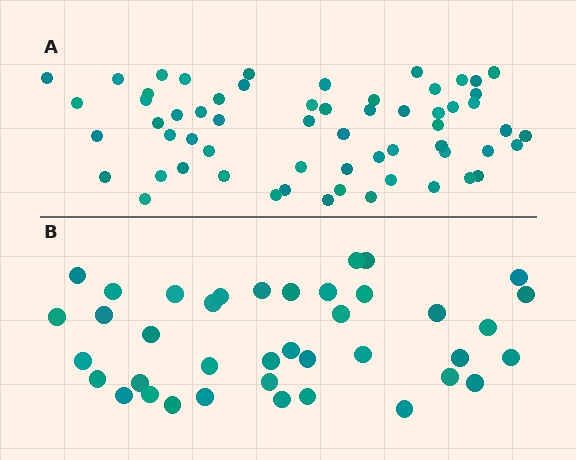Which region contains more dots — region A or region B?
Region A (the top region) has more dots.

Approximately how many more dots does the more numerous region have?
Region A has approximately 20 more dots than region B.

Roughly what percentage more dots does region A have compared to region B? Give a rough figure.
About 55% more.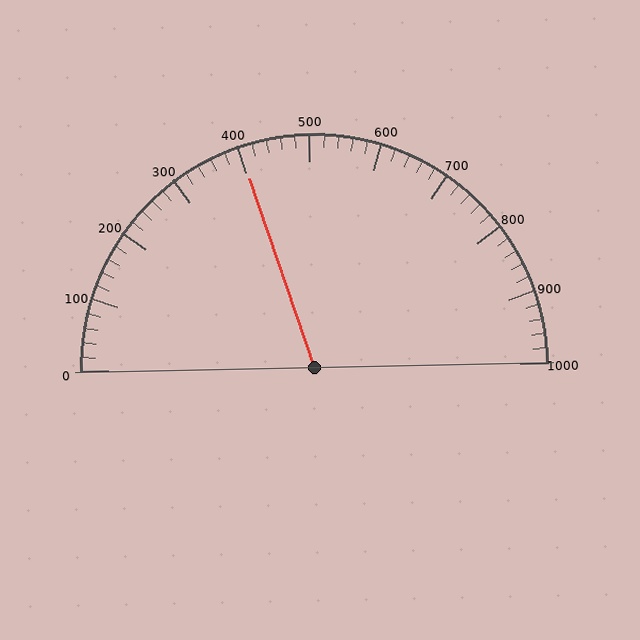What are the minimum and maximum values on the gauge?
The gauge ranges from 0 to 1000.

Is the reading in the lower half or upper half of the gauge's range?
The reading is in the lower half of the range (0 to 1000).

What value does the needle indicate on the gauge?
The needle indicates approximately 400.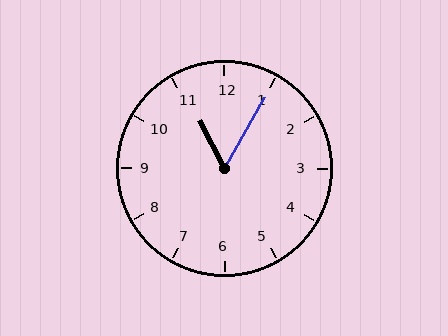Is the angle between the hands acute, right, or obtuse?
It is acute.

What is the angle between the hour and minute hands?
Approximately 58 degrees.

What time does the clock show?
11:05.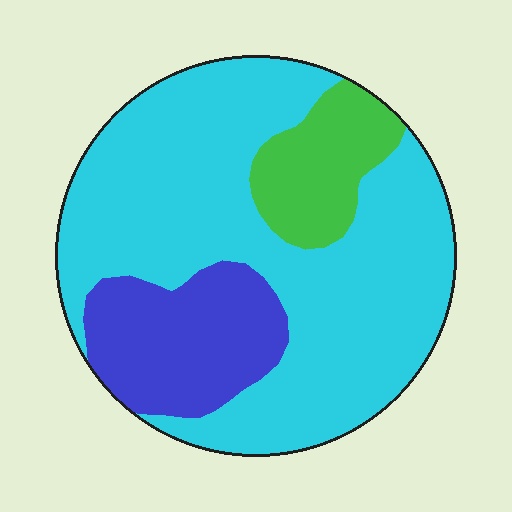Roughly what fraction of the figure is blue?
Blue takes up less than a quarter of the figure.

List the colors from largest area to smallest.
From largest to smallest: cyan, blue, green.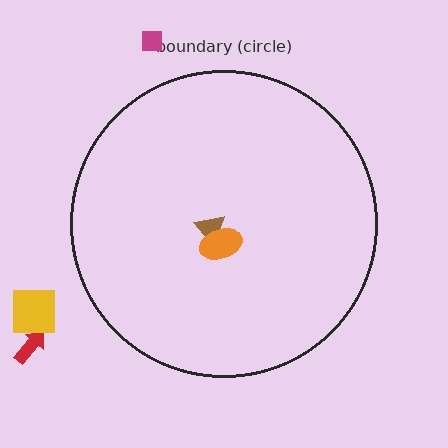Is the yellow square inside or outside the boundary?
Outside.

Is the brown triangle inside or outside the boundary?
Inside.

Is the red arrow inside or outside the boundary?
Outside.